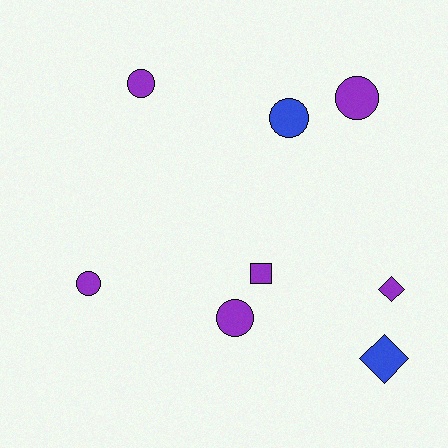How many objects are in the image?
There are 8 objects.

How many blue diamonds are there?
There is 1 blue diamond.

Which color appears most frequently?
Purple, with 6 objects.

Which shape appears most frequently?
Circle, with 5 objects.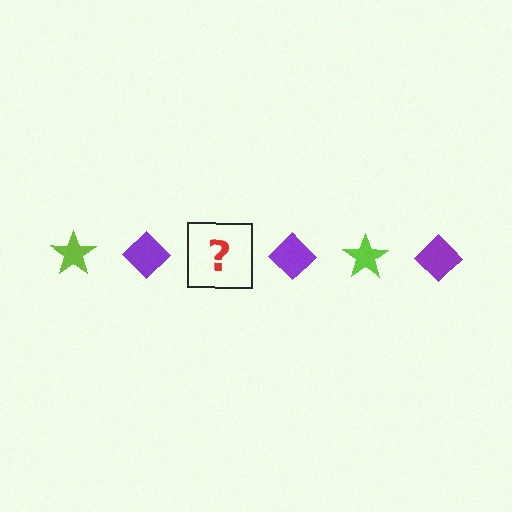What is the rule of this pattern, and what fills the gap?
The rule is that the pattern alternates between lime star and purple diamond. The gap should be filled with a lime star.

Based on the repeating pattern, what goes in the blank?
The blank should be a lime star.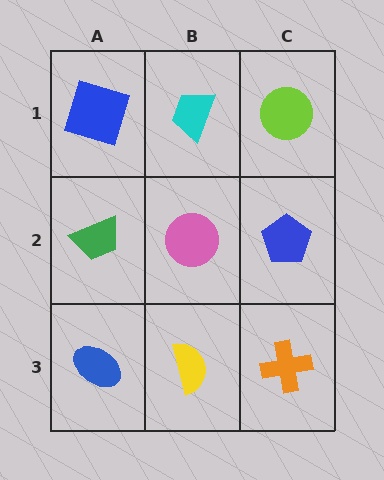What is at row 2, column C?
A blue pentagon.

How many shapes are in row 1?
3 shapes.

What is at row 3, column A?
A blue ellipse.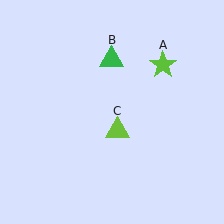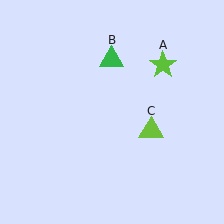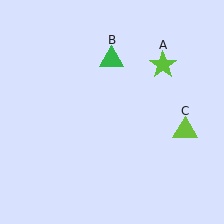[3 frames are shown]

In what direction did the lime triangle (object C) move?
The lime triangle (object C) moved right.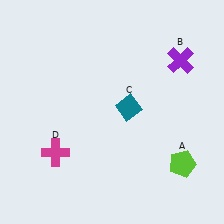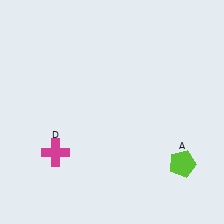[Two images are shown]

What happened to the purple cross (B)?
The purple cross (B) was removed in Image 2. It was in the top-right area of Image 1.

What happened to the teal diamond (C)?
The teal diamond (C) was removed in Image 2. It was in the top-right area of Image 1.